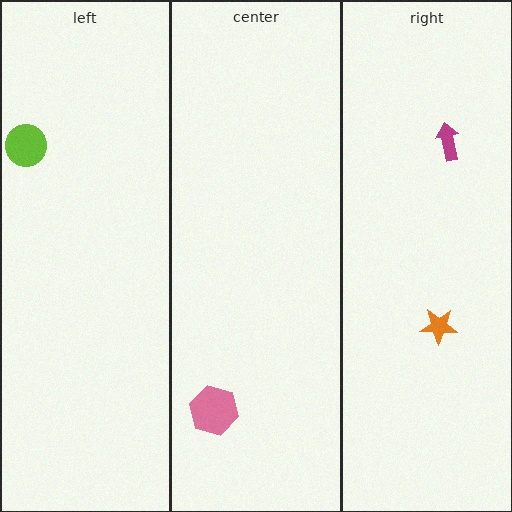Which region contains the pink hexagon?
The center region.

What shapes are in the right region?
The orange star, the magenta arrow.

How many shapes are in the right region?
2.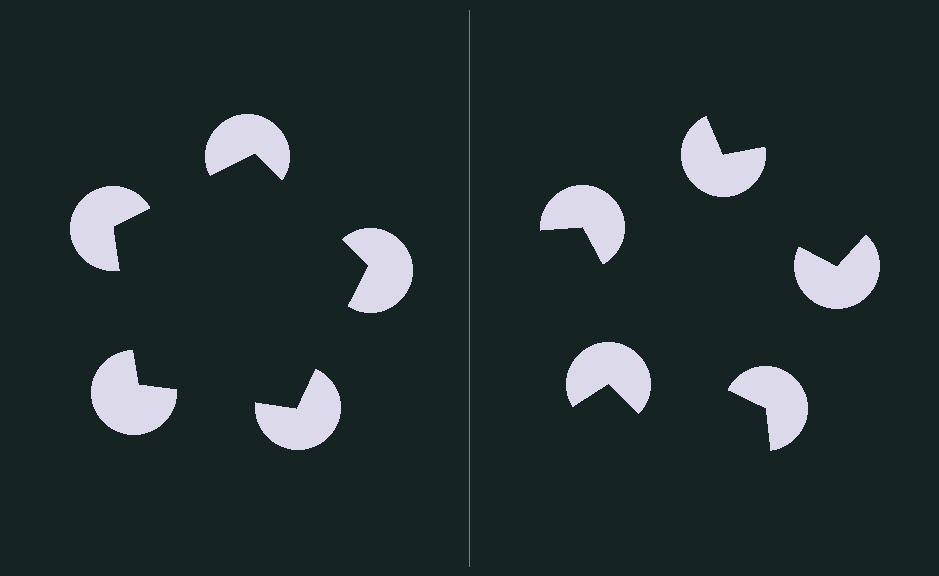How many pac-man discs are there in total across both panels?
10 — 5 on each side.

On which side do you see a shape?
An illusory pentagon appears on the left side. On the right side the wedge cuts are rotated, so no coherent shape forms.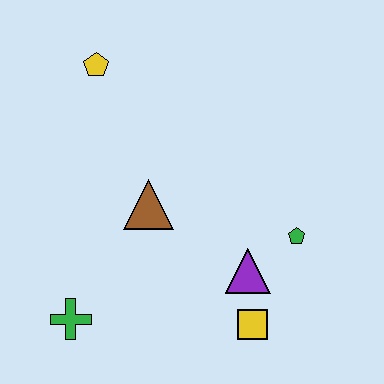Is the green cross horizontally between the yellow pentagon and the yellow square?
No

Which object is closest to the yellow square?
The purple triangle is closest to the yellow square.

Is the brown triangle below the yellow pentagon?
Yes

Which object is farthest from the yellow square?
The yellow pentagon is farthest from the yellow square.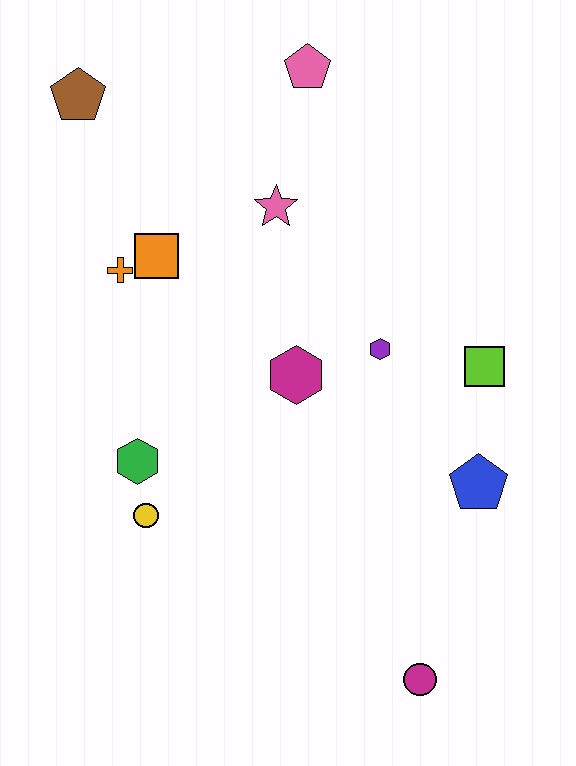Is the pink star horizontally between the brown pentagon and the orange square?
No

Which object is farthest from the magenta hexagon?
The brown pentagon is farthest from the magenta hexagon.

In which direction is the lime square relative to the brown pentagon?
The lime square is to the right of the brown pentagon.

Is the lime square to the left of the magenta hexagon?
No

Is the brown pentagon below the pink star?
No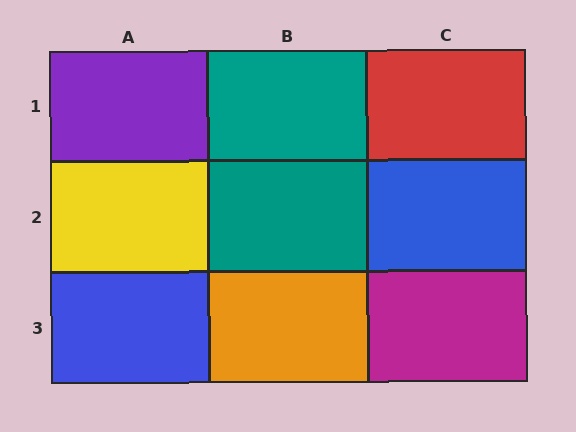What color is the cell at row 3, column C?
Magenta.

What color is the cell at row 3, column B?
Orange.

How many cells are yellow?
1 cell is yellow.